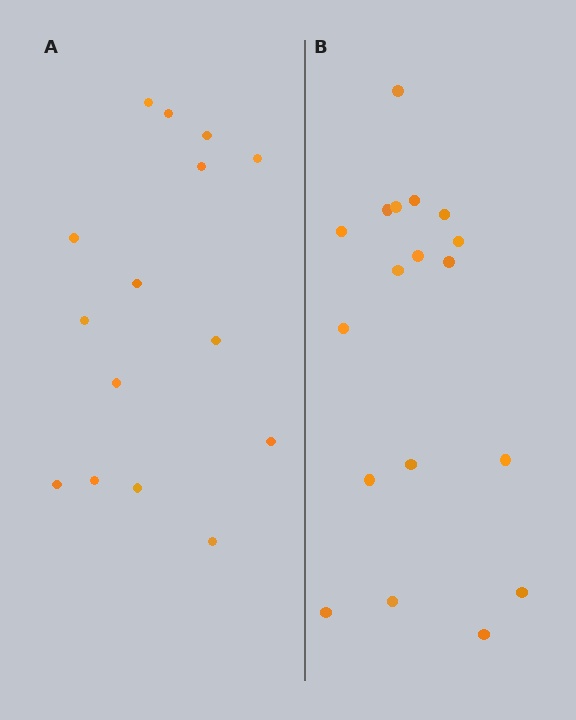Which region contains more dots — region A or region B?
Region B (the right region) has more dots.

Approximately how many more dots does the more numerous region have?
Region B has just a few more — roughly 2 or 3 more dots than region A.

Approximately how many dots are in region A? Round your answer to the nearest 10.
About 20 dots. (The exact count is 15, which rounds to 20.)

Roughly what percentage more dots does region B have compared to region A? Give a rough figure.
About 20% more.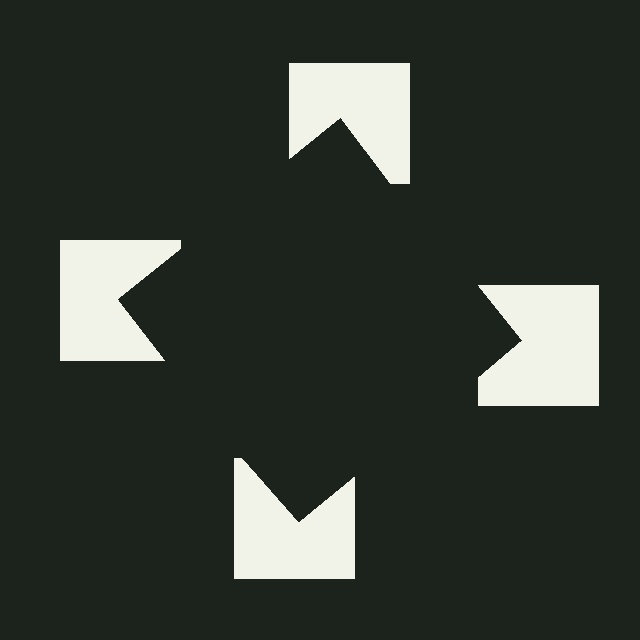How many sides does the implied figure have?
4 sides.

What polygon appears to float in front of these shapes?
An illusory square — its edges are inferred from the aligned wedge cuts in the notched squares, not physically drawn.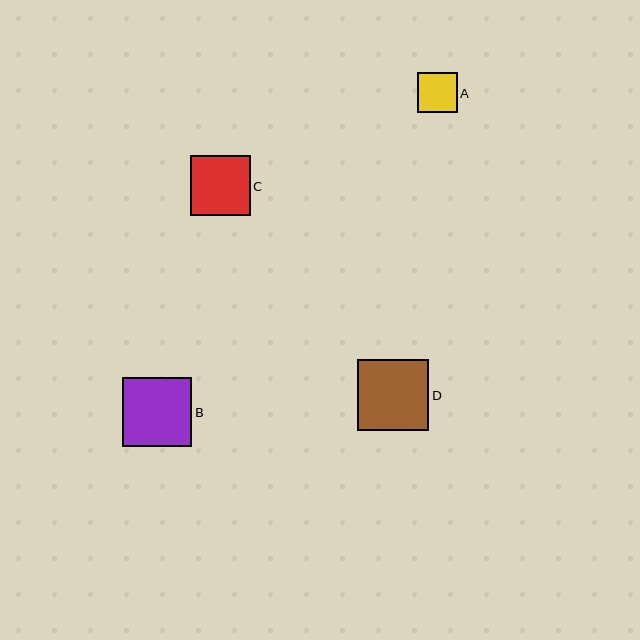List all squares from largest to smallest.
From largest to smallest: D, B, C, A.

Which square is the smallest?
Square A is the smallest with a size of approximately 40 pixels.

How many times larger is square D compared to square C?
Square D is approximately 1.2 times the size of square C.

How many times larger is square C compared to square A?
Square C is approximately 1.5 times the size of square A.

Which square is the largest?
Square D is the largest with a size of approximately 71 pixels.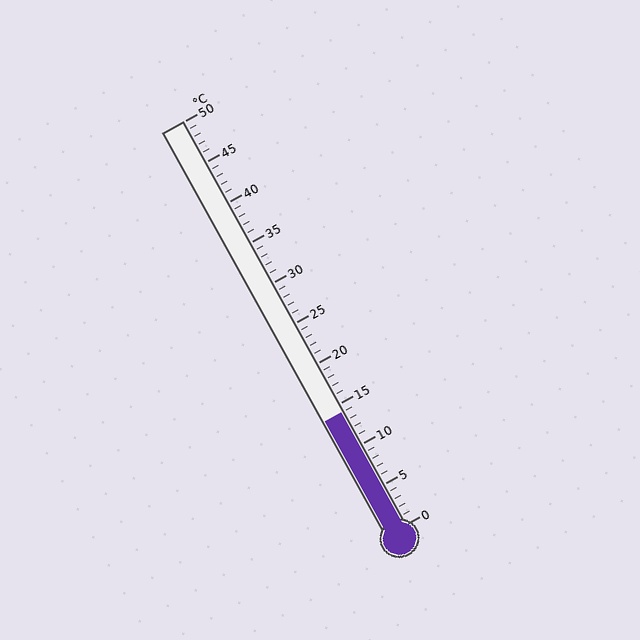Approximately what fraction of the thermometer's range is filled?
The thermometer is filled to approximately 30% of its range.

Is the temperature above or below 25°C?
The temperature is below 25°C.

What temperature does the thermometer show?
The thermometer shows approximately 14°C.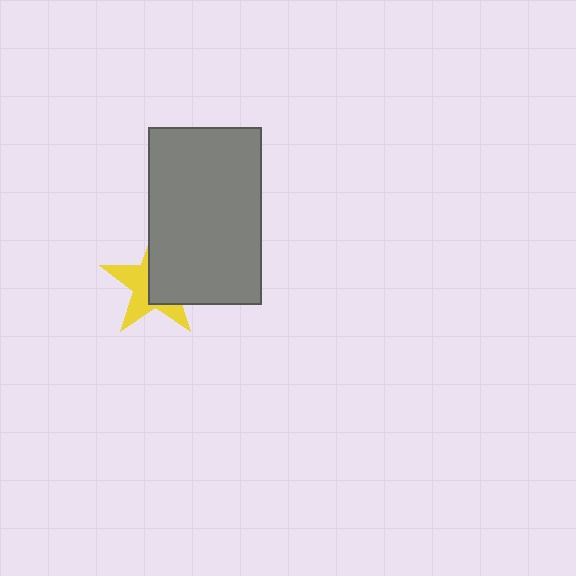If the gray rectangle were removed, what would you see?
You would see the complete yellow star.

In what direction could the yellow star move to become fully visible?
The yellow star could move left. That would shift it out from behind the gray rectangle entirely.